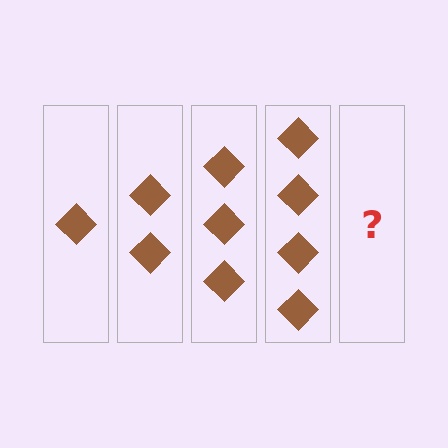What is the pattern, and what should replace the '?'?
The pattern is that each step adds one more diamond. The '?' should be 5 diamonds.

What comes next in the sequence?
The next element should be 5 diamonds.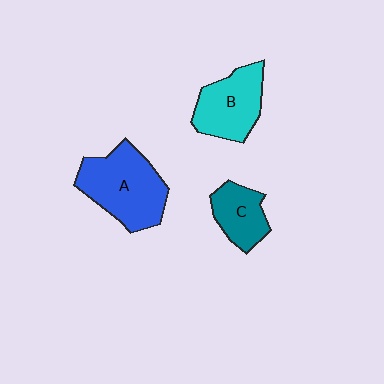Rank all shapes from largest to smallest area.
From largest to smallest: A (blue), B (cyan), C (teal).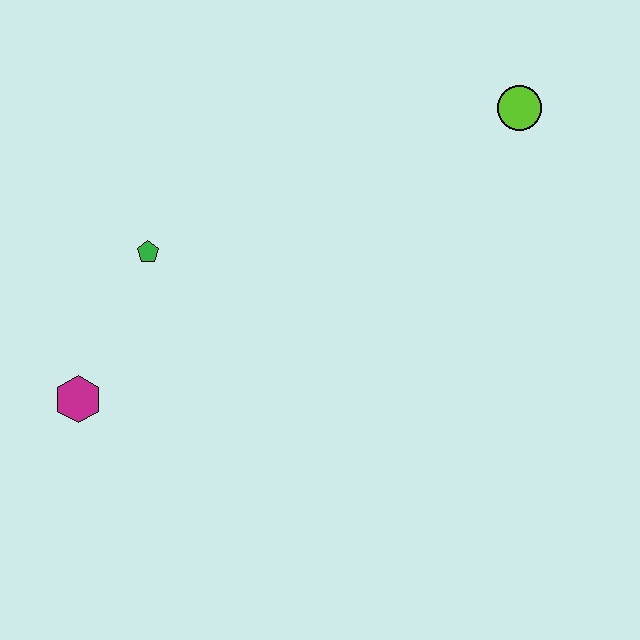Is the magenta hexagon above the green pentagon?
No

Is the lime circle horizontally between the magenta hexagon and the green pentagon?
No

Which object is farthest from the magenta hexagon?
The lime circle is farthest from the magenta hexagon.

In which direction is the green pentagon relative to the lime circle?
The green pentagon is to the left of the lime circle.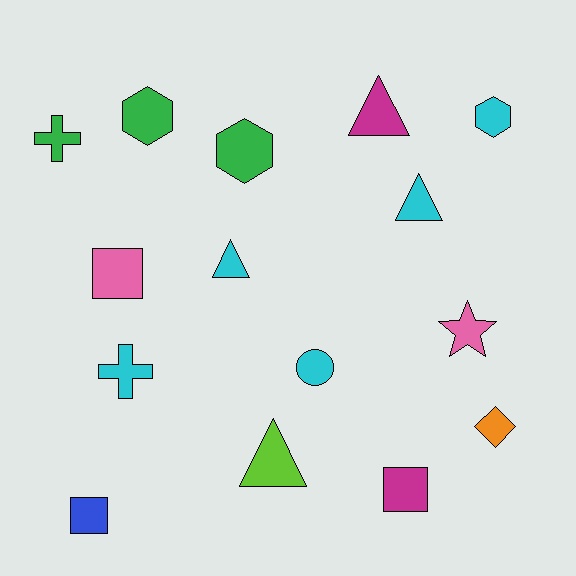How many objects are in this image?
There are 15 objects.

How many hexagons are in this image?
There are 3 hexagons.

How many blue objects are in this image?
There is 1 blue object.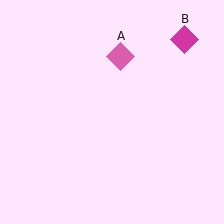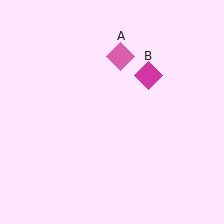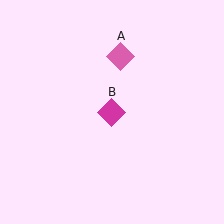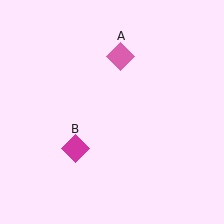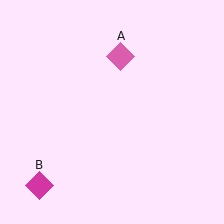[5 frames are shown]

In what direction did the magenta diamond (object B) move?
The magenta diamond (object B) moved down and to the left.